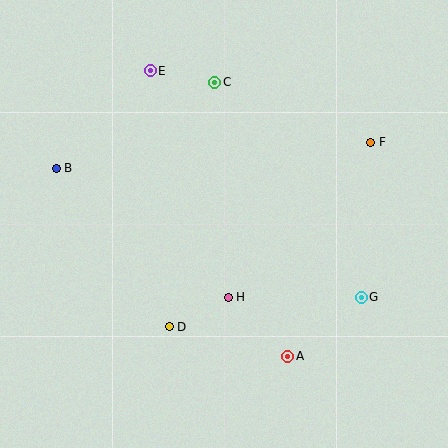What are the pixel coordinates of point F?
Point F is at (371, 142).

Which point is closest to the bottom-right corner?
Point G is closest to the bottom-right corner.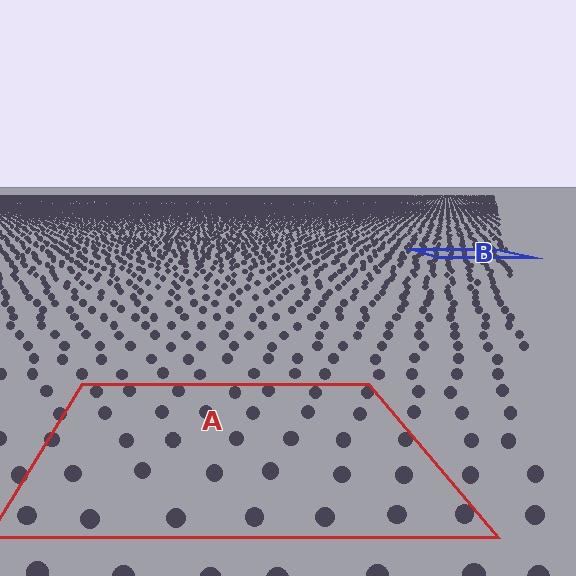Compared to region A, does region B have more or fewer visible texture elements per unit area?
Region B has more texture elements per unit area — they are packed more densely because it is farther away.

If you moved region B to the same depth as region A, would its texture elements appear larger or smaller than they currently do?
They would appear larger. At a closer depth, the same texture elements are projected at a bigger on-screen size.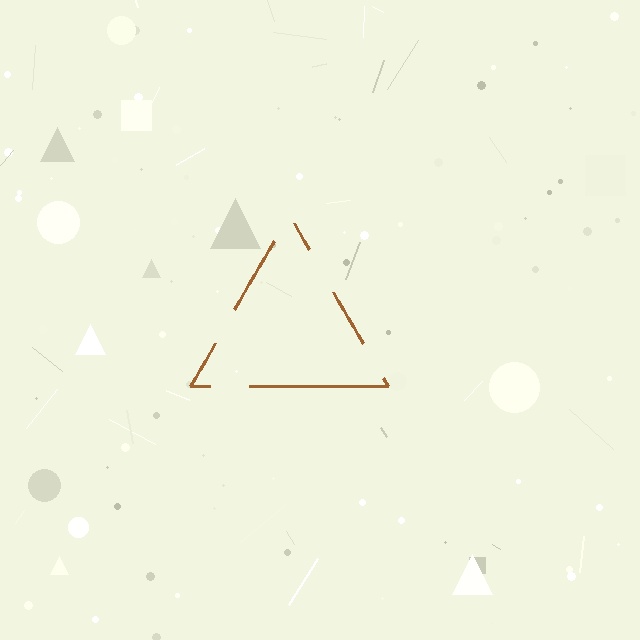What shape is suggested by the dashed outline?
The dashed outline suggests a triangle.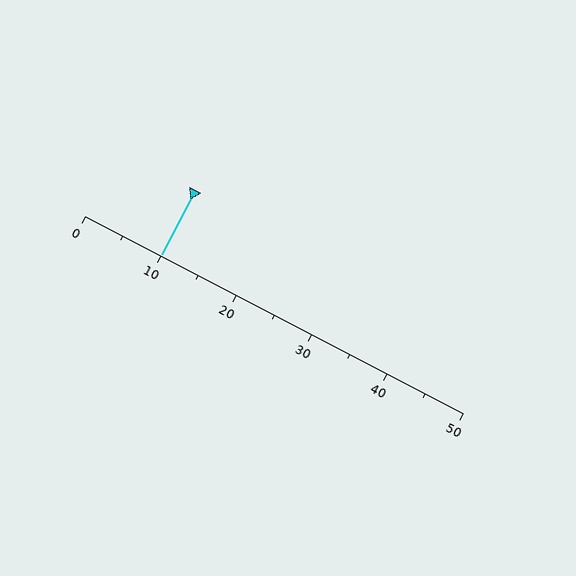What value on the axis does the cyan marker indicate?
The marker indicates approximately 10.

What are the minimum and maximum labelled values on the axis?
The axis runs from 0 to 50.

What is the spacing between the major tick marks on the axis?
The major ticks are spaced 10 apart.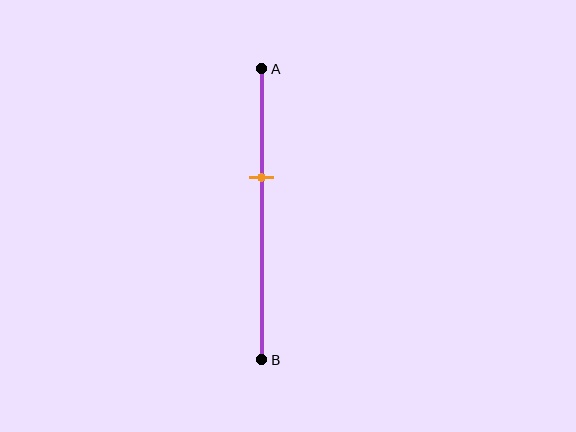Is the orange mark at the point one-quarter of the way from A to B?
No, the mark is at about 35% from A, not at the 25% one-quarter point.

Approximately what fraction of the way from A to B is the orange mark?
The orange mark is approximately 35% of the way from A to B.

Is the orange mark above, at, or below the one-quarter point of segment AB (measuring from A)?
The orange mark is below the one-quarter point of segment AB.